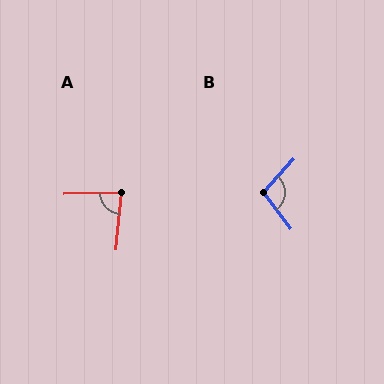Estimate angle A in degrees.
Approximately 84 degrees.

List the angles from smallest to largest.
A (84°), B (101°).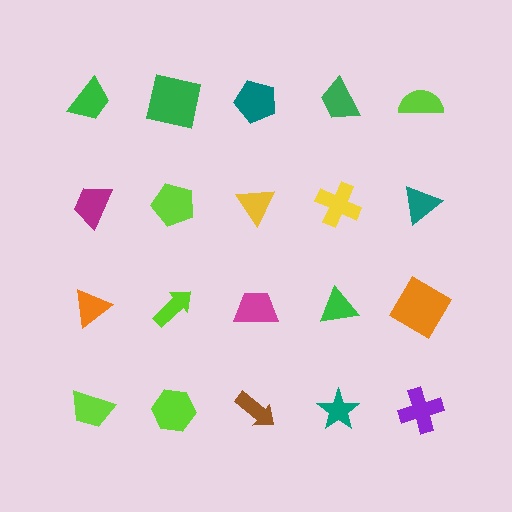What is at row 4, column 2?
A lime hexagon.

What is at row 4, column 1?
A lime trapezoid.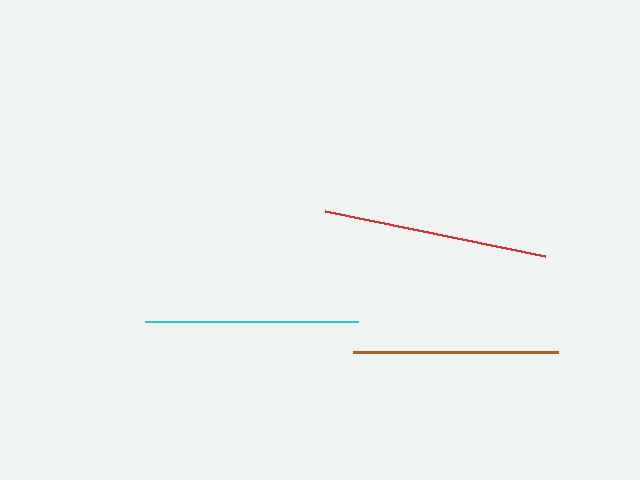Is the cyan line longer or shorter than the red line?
The red line is longer than the cyan line.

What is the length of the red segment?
The red segment is approximately 224 pixels long.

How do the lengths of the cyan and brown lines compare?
The cyan and brown lines are approximately the same length.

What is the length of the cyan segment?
The cyan segment is approximately 213 pixels long.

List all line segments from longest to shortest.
From longest to shortest: red, cyan, brown.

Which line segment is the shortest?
The brown line is the shortest at approximately 205 pixels.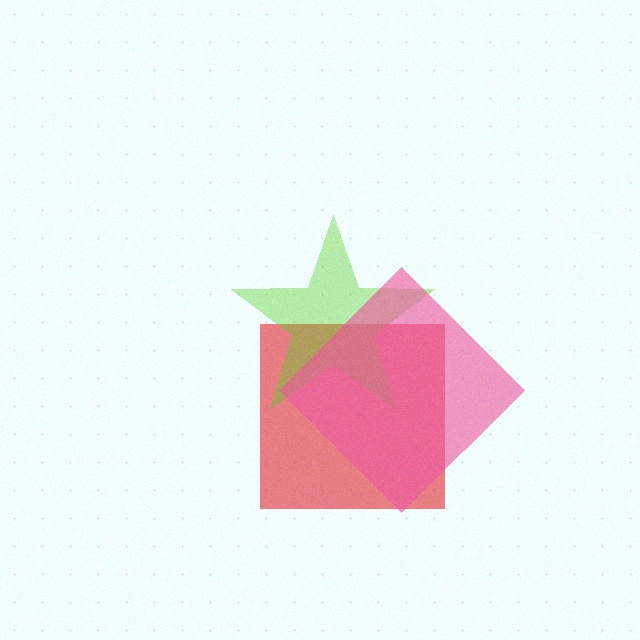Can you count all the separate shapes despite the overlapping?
Yes, there are 3 separate shapes.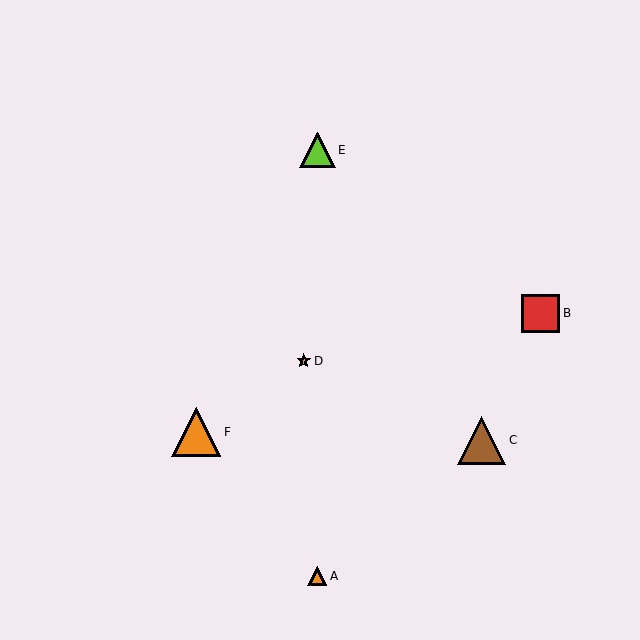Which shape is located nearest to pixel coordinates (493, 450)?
The brown triangle (labeled C) at (482, 440) is nearest to that location.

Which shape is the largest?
The orange triangle (labeled F) is the largest.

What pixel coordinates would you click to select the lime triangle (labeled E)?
Click at (317, 150) to select the lime triangle E.